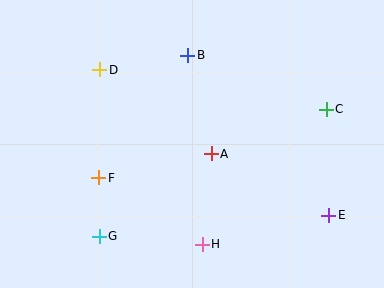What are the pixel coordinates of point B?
Point B is at (188, 55).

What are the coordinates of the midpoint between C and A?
The midpoint between C and A is at (269, 131).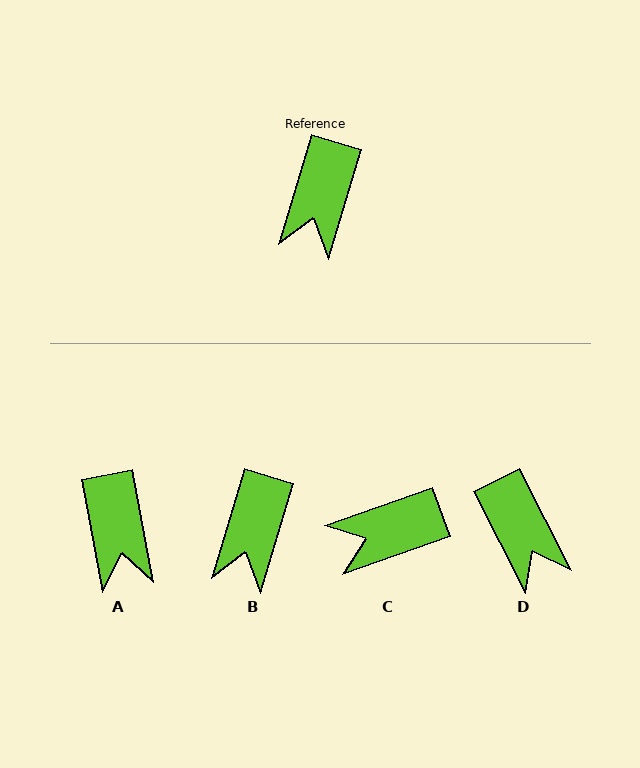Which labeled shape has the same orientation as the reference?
B.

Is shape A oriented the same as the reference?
No, it is off by about 27 degrees.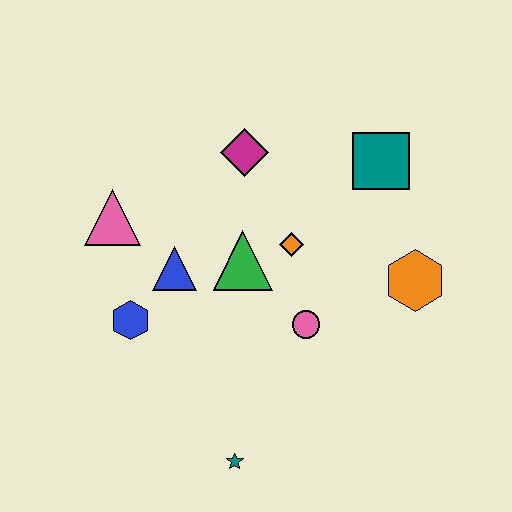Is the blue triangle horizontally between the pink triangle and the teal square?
Yes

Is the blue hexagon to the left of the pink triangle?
No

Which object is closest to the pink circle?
The orange diamond is closest to the pink circle.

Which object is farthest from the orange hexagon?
The pink triangle is farthest from the orange hexagon.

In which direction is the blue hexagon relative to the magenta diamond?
The blue hexagon is below the magenta diamond.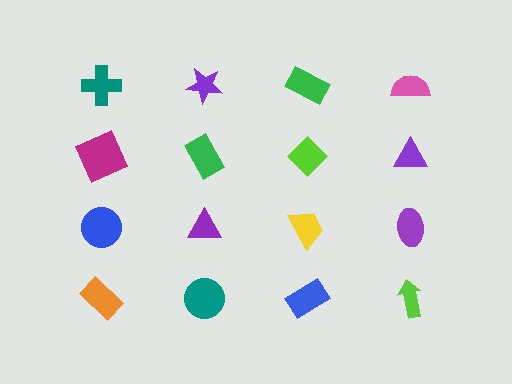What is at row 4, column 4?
A lime arrow.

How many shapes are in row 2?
4 shapes.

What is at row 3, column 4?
A purple ellipse.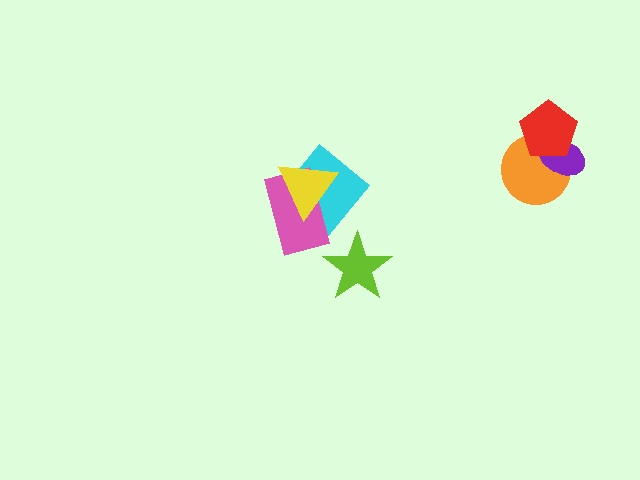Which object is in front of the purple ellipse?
The red pentagon is in front of the purple ellipse.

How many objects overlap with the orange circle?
2 objects overlap with the orange circle.